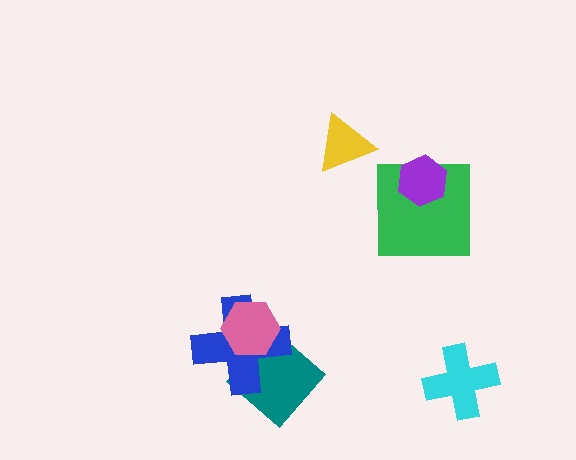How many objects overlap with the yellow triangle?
0 objects overlap with the yellow triangle.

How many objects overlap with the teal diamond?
2 objects overlap with the teal diamond.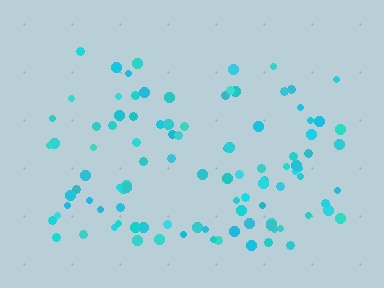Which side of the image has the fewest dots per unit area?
The top.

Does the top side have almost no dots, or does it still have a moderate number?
Still a moderate number, just noticeably fewer than the bottom.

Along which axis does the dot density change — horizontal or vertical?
Vertical.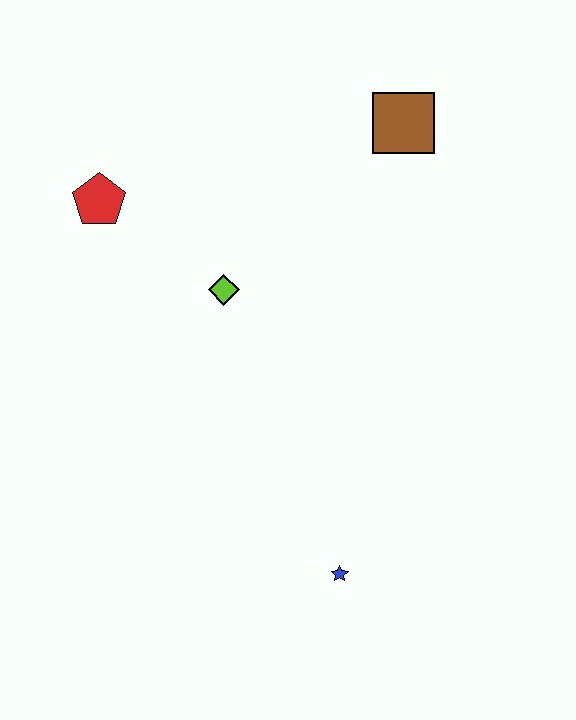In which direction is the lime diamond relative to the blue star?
The lime diamond is above the blue star.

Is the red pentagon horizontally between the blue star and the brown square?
No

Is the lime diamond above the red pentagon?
No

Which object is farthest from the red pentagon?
The blue star is farthest from the red pentagon.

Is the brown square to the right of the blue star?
Yes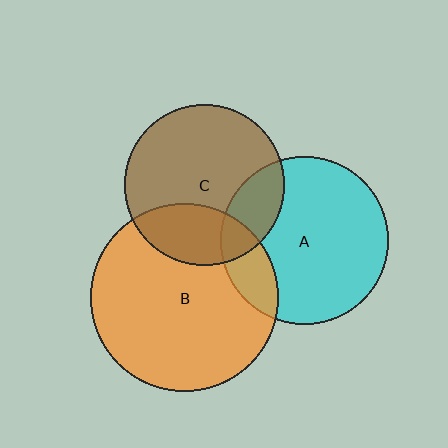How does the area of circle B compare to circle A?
Approximately 1.3 times.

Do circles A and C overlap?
Yes.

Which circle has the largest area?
Circle B (orange).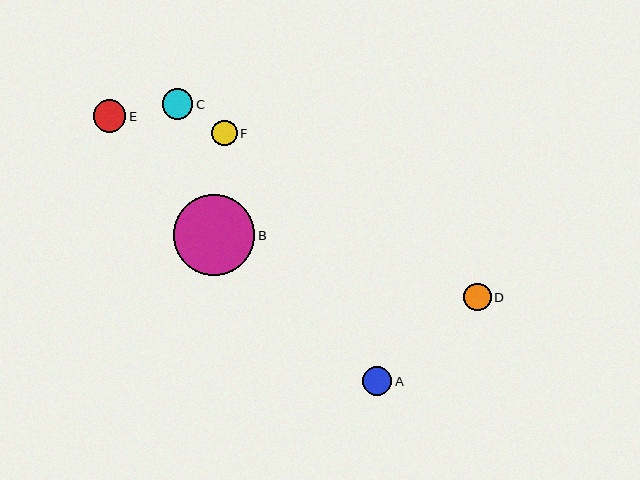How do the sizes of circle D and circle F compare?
Circle D and circle F are approximately the same size.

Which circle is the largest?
Circle B is the largest with a size of approximately 81 pixels.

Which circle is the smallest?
Circle F is the smallest with a size of approximately 26 pixels.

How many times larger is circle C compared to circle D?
Circle C is approximately 1.1 times the size of circle D.